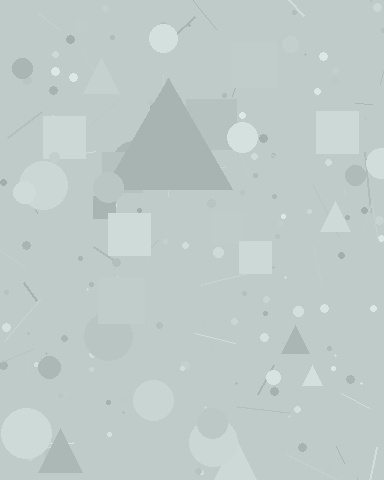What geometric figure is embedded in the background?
A triangle is embedded in the background.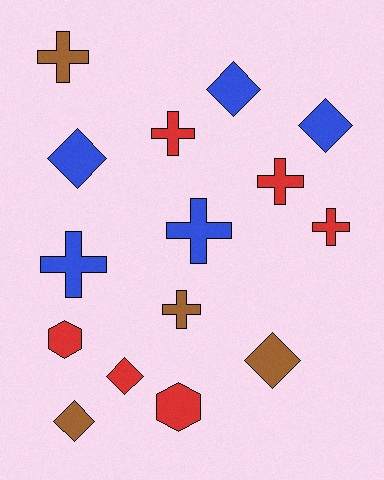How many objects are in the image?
There are 15 objects.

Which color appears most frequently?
Red, with 6 objects.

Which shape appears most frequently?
Cross, with 7 objects.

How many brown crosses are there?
There are 2 brown crosses.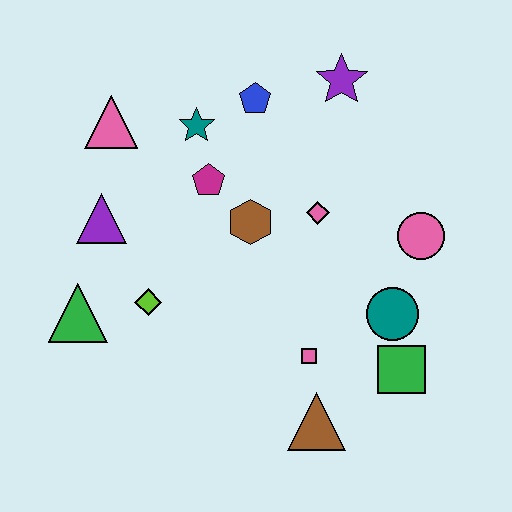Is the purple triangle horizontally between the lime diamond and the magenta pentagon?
No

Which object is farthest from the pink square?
The pink triangle is farthest from the pink square.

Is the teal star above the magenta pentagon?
Yes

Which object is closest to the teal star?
The magenta pentagon is closest to the teal star.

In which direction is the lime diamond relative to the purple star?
The lime diamond is below the purple star.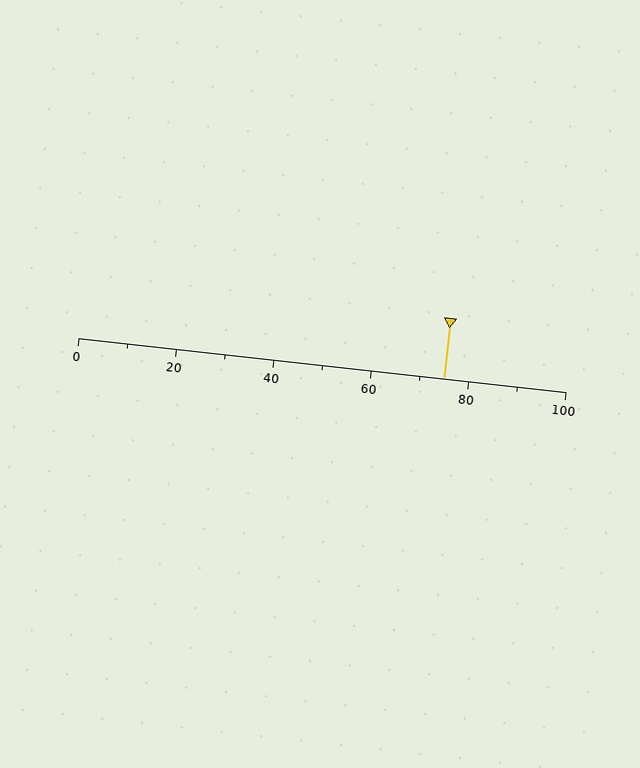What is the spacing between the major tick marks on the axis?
The major ticks are spaced 20 apart.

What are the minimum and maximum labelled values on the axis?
The axis runs from 0 to 100.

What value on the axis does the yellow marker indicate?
The marker indicates approximately 75.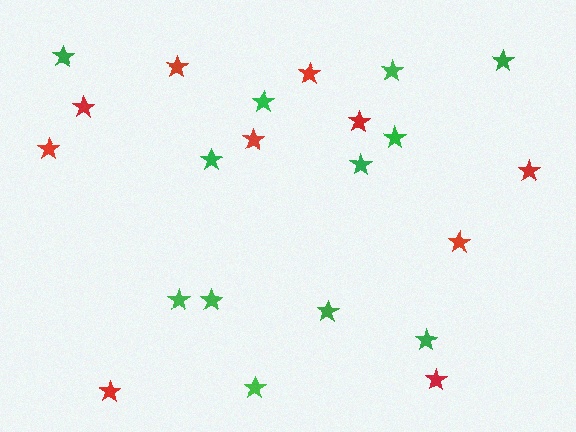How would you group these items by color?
There are 2 groups: one group of green stars (12) and one group of red stars (10).